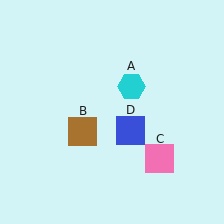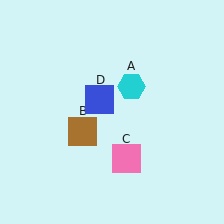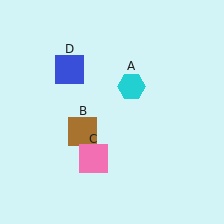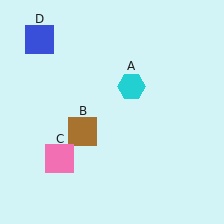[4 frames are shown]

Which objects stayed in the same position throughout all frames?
Cyan hexagon (object A) and brown square (object B) remained stationary.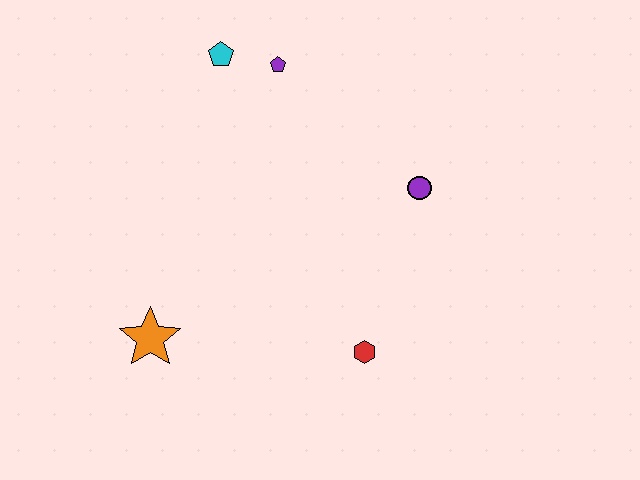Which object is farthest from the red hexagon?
The cyan pentagon is farthest from the red hexagon.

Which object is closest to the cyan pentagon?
The purple pentagon is closest to the cyan pentagon.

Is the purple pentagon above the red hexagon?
Yes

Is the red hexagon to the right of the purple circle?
No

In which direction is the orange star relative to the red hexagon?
The orange star is to the left of the red hexagon.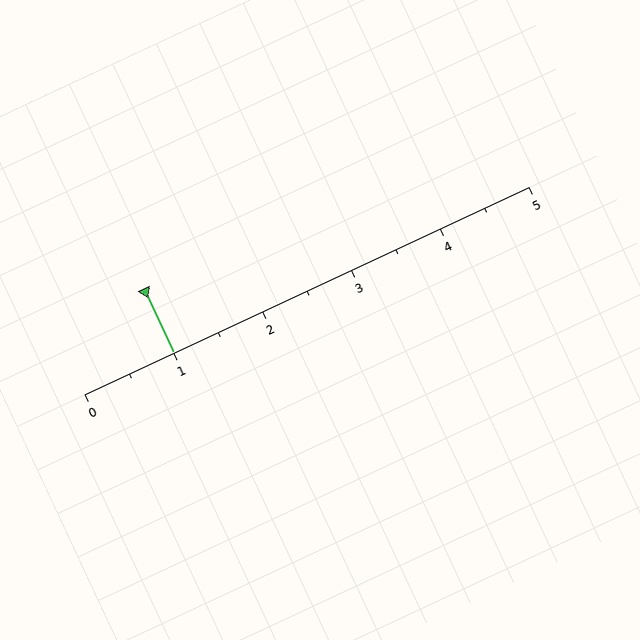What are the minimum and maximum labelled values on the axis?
The axis runs from 0 to 5.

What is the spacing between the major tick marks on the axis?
The major ticks are spaced 1 apart.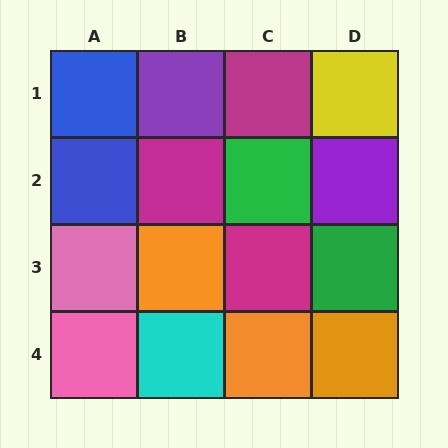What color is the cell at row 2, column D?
Purple.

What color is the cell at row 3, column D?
Green.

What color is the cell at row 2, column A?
Blue.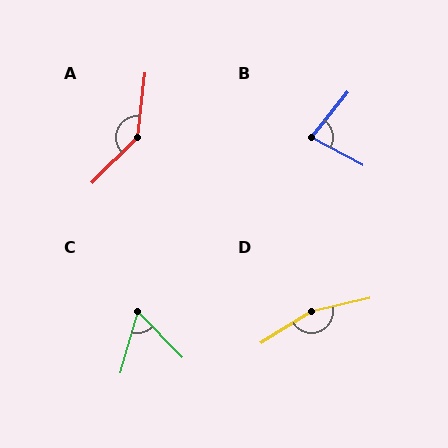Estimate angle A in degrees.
Approximately 142 degrees.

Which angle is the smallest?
C, at approximately 60 degrees.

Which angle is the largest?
D, at approximately 161 degrees.